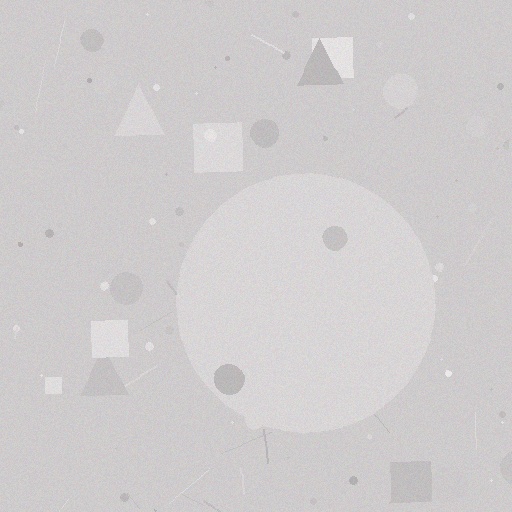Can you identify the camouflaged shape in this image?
The camouflaged shape is a circle.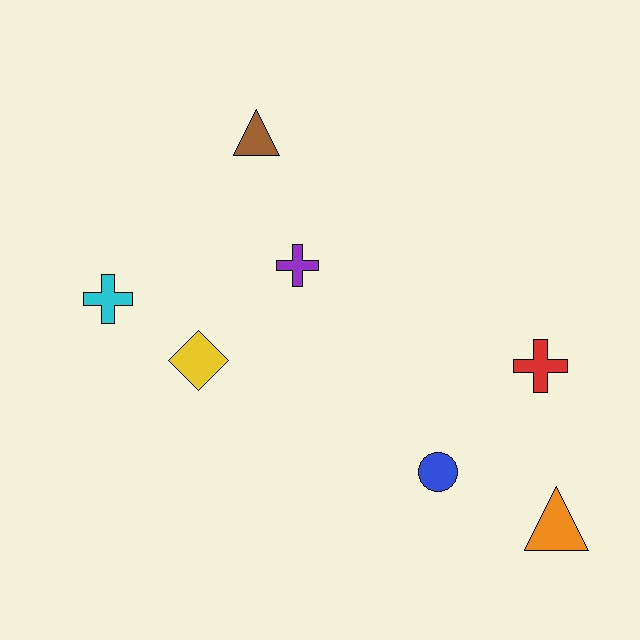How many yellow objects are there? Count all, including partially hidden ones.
There is 1 yellow object.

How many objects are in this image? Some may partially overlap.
There are 7 objects.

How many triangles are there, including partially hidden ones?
There are 2 triangles.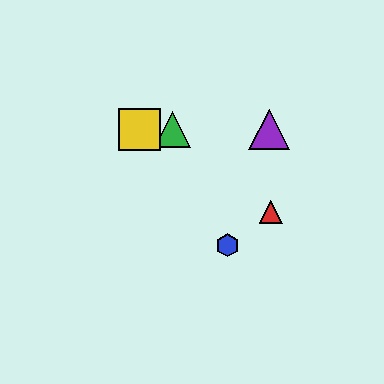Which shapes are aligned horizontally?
The green triangle, the yellow square, the purple triangle are aligned horizontally.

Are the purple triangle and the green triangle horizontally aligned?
Yes, both are at y≈130.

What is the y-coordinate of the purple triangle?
The purple triangle is at y≈130.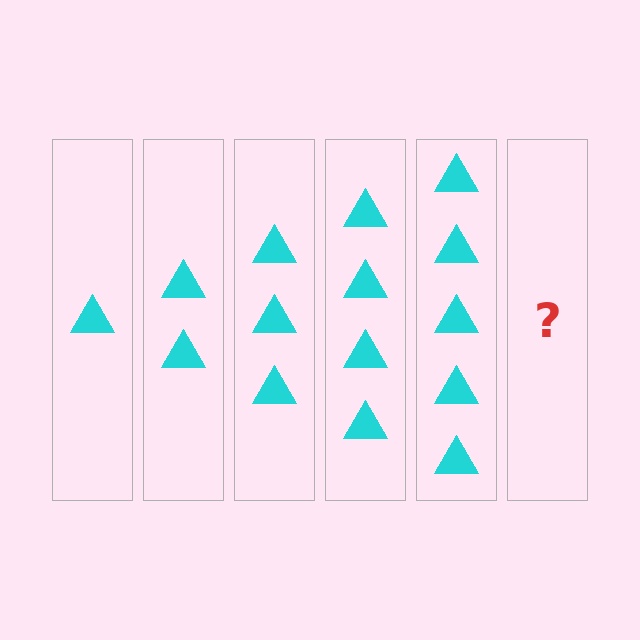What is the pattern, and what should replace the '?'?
The pattern is that each step adds one more triangle. The '?' should be 6 triangles.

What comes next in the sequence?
The next element should be 6 triangles.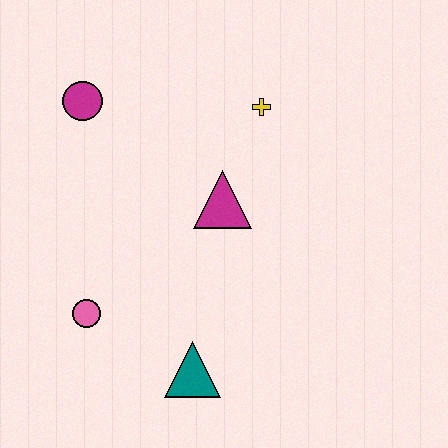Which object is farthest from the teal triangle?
The magenta circle is farthest from the teal triangle.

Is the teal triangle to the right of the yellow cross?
No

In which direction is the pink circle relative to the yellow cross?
The pink circle is below the yellow cross.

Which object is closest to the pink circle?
The teal triangle is closest to the pink circle.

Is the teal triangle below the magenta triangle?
Yes